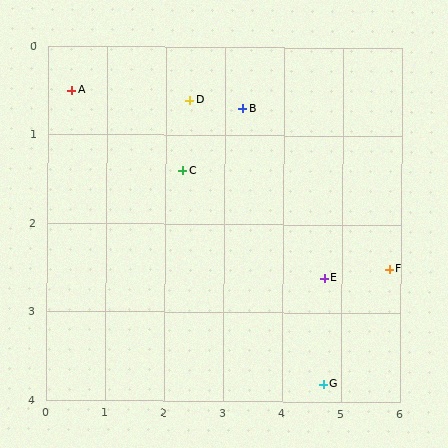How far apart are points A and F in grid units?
Points A and F are about 5.8 grid units apart.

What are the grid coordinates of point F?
Point F is at approximately (5.8, 2.5).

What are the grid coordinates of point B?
Point B is at approximately (3.3, 0.7).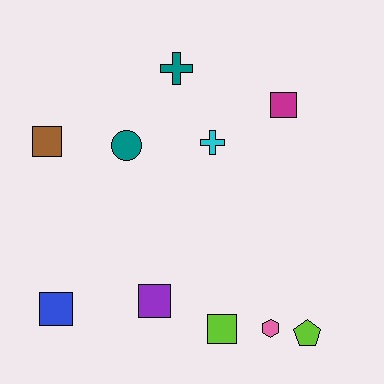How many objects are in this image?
There are 10 objects.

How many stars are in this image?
There are no stars.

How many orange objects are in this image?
There are no orange objects.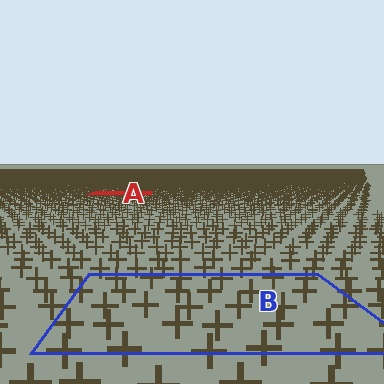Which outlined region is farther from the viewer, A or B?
Region A is farther from the viewer — the texture elements inside it appear smaller and more densely packed.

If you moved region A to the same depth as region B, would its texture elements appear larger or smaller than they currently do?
They would appear larger. At a closer depth, the same texture elements are projected at a bigger on-screen size.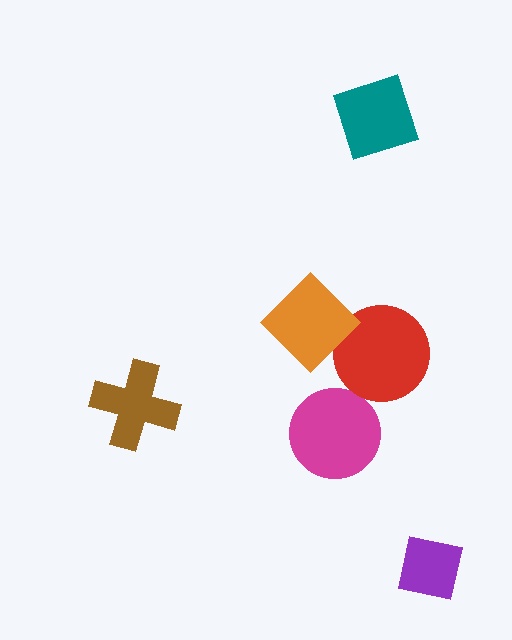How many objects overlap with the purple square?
0 objects overlap with the purple square.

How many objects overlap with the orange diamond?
1 object overlaps with the orange diamond.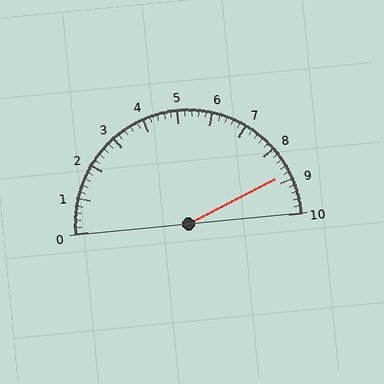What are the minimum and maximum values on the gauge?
The gauge ranges from 0 to 10.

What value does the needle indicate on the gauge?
The needle indicates approximately 8.8.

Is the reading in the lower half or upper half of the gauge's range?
The reading is in the upper half of the range (0 to 10).